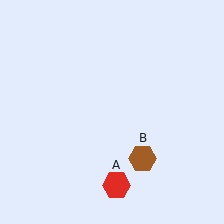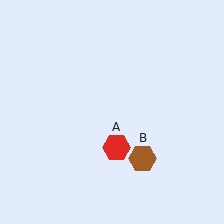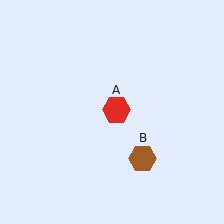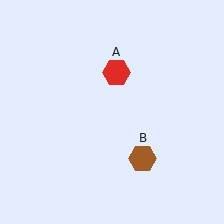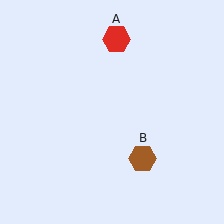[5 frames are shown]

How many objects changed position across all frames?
1 object changed position: red hexagon (object A).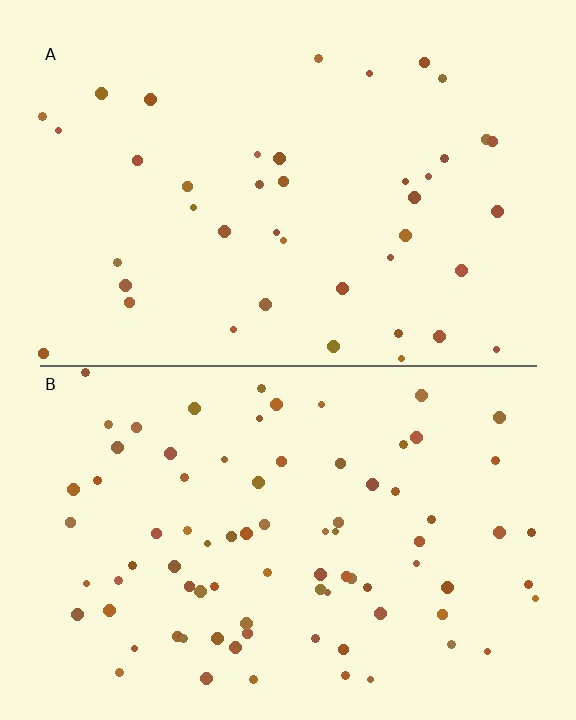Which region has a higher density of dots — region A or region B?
B (the bottom).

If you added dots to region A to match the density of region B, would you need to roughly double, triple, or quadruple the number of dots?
Approximately double.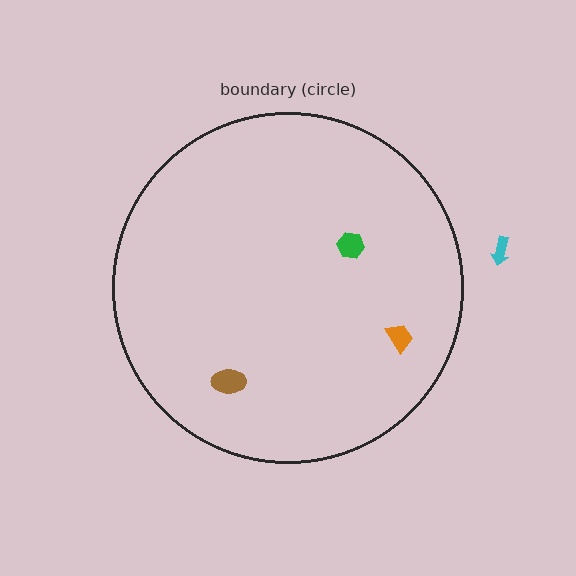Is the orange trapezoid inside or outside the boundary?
Inside.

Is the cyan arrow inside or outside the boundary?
Outside.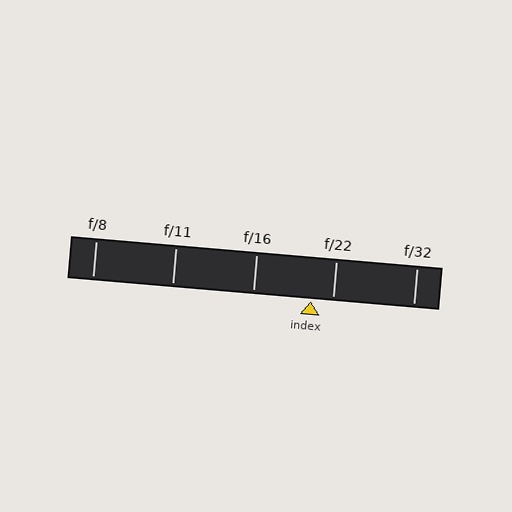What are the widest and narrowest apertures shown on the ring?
The widest aperture shown is f/8 and the narrowest is f/32.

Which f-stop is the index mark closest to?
The index mark is closest to f/22.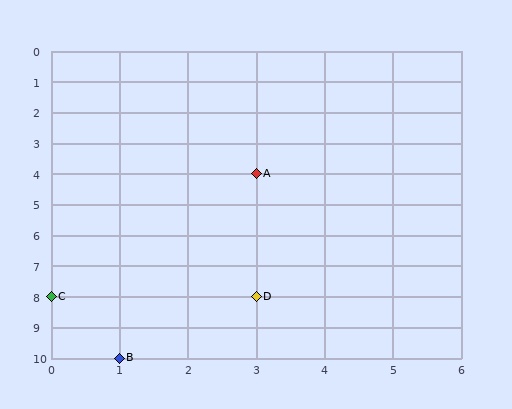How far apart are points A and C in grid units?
Points A and C are 3 columns and 4 rows apart (about 5.0 grid units diagonally).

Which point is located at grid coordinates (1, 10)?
Point B is at (1, 10).